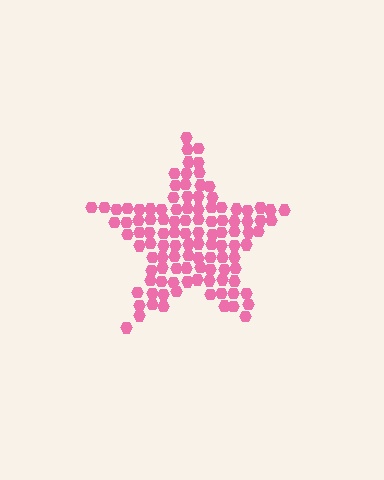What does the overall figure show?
The overall figure shows a star.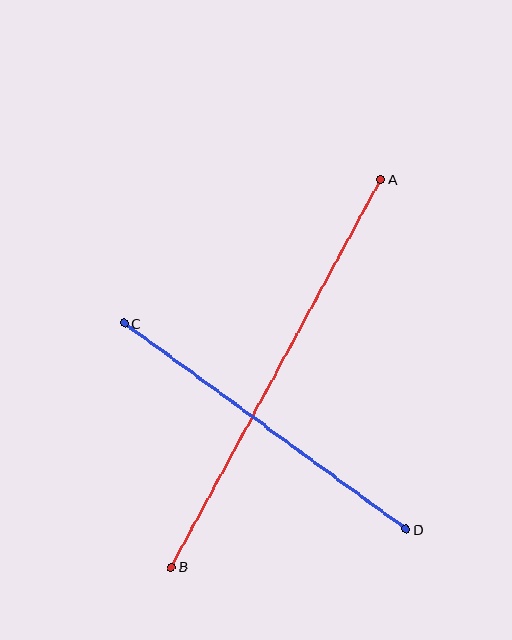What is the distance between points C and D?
The distance is approximately 349 pixels.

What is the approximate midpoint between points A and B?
The midpoint is at approximately (276, 373) pixels.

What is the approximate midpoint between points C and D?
The midpoint is at approximately (265, 426) pixels.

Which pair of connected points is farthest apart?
Points A and B are farthest apart.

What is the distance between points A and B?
The distance is approximately 441 pixels.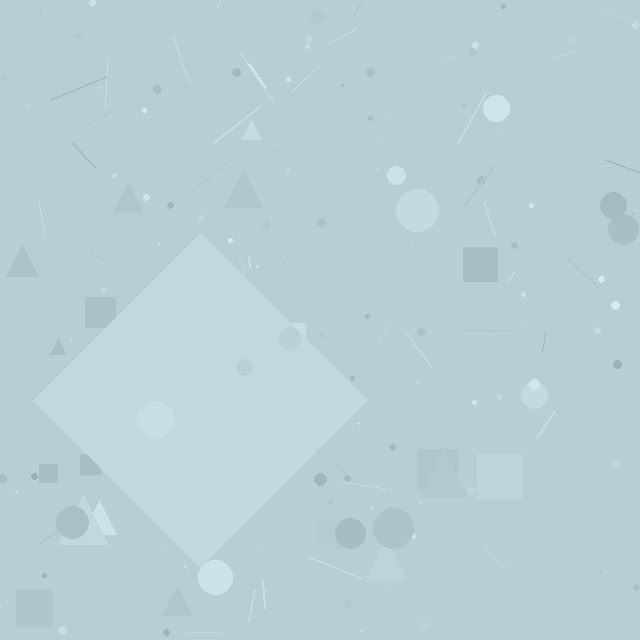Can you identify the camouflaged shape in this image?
The camouflaged shape is a diamond.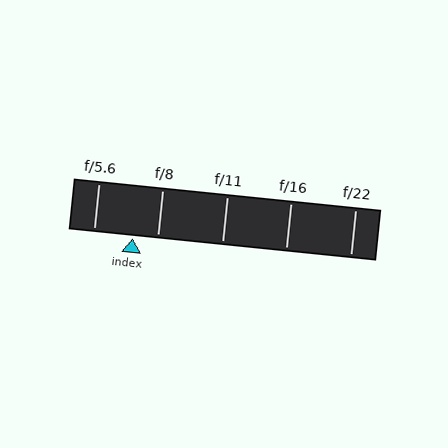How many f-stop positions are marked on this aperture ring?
There are 5 f-stop positions marked.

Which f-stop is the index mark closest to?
The index mark is closest to f/8.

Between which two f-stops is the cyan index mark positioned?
The index mark is between f/5.6 and f/8.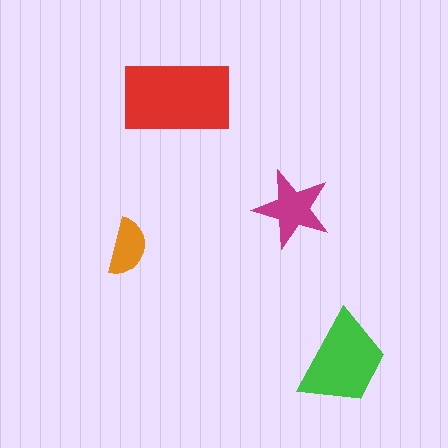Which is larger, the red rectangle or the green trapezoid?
The red rectangle.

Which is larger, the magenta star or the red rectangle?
The red rectangle.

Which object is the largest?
The red rectangle.